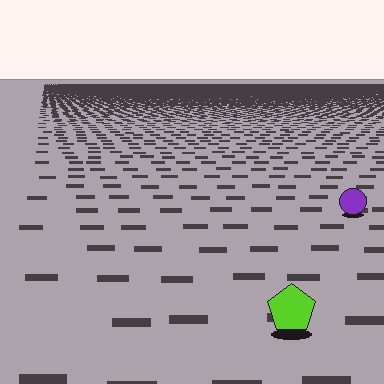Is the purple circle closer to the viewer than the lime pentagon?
No. The lime pentagon is closer — you can tell from the texture gradient: the ground texture is coarser near it.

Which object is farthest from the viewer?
The purple circle is farthest from the viewer. It appears smaller and the ground texture around it is denser.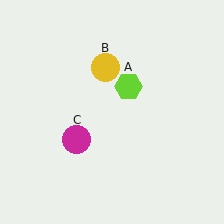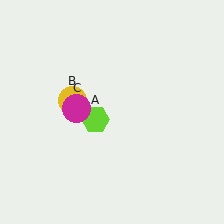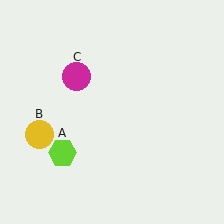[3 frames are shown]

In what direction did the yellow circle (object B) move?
The yellow circle (object B) moved down and to the left.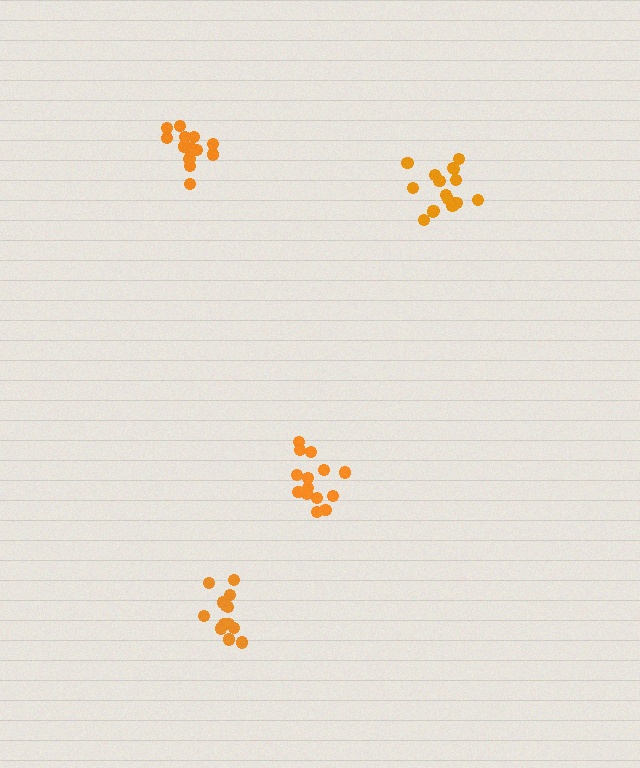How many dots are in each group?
Group 1: 16 dots, Group 2: 13 dots, Group 3: 14 dots, Group 4: 14 dots (57 total).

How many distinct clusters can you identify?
There are 4 distinct clusters.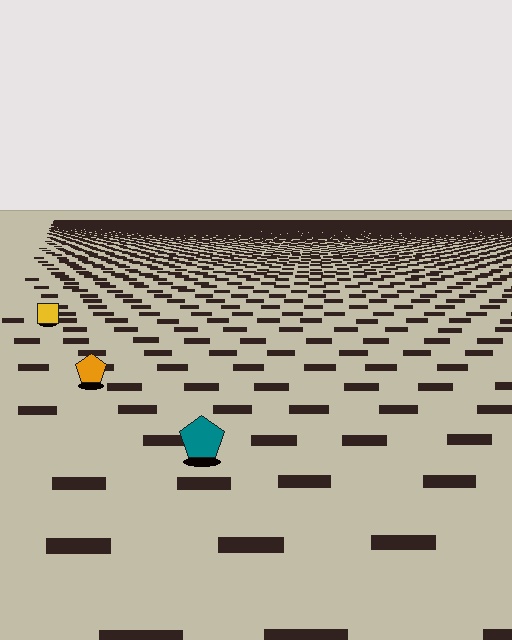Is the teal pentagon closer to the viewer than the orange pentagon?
Yes. The teal pentagon is closer — you can tell from the texture gradient: the ground texture is coarser near it.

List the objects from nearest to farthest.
From nearest to farthest: the teal pentagon, the orange pentagon, the yellow square.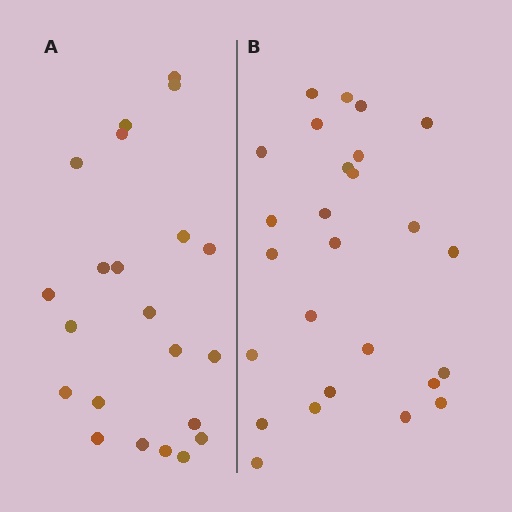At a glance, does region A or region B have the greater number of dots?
Region B (the right region) has more dots.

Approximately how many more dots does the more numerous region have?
Region B has about 4 more dots than region A.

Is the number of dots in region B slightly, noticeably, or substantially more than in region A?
Region B has only slightly more — the two regions are fairly close. The ratio is roughly 1.2 to 1.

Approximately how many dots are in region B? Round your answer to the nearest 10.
About 30 dots. (The exact count is 26, which rounds to 30.)